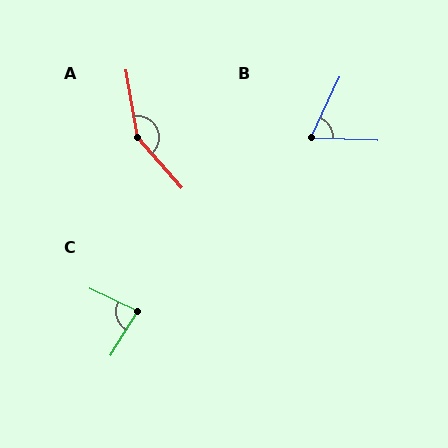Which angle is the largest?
A, at approximately 148 degrees.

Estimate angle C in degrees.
Approximately 84 degrees.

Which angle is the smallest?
B, at approximately 67 degrees.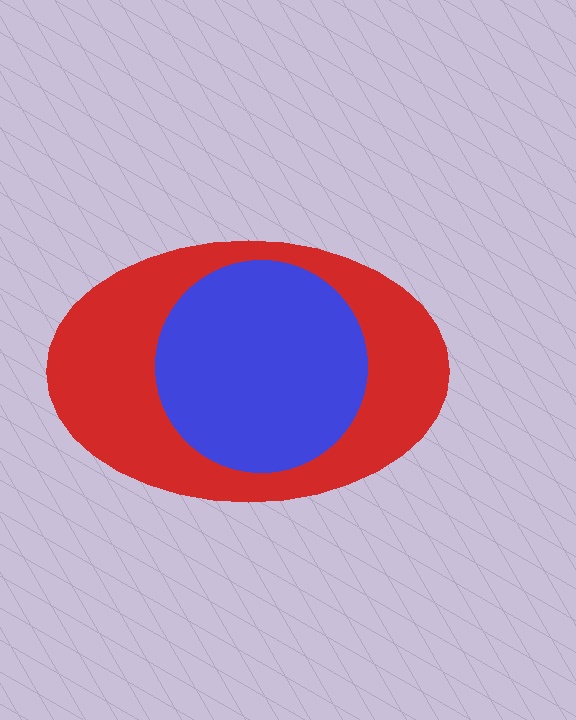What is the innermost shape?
The blue circle.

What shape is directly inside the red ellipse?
The blue circle.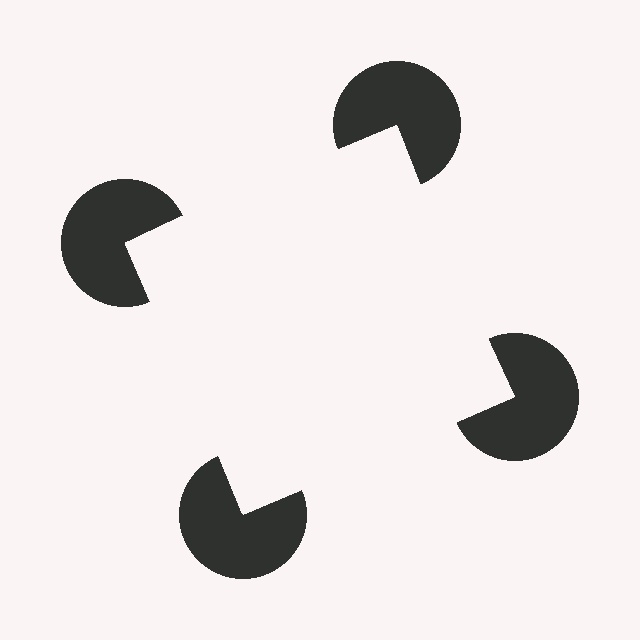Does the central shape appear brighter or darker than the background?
It typically appears slightly brighter than the background, even though no actual brightness change is drawn.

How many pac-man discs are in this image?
There are 4 — one at each vertex of the illusory square.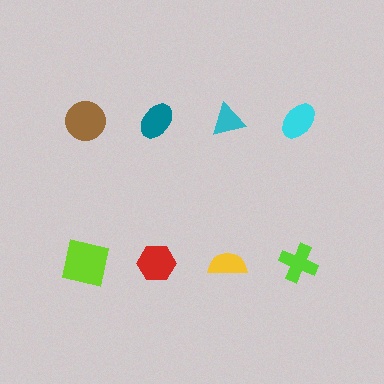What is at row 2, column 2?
A red hexagon.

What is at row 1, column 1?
A brown circle.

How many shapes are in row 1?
4 shapes.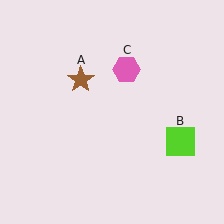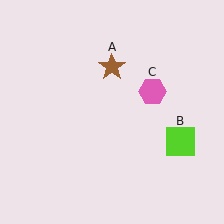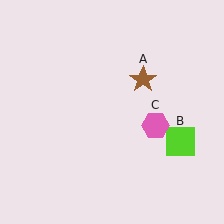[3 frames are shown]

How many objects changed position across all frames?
2 objects changed position: brown star (object A), pink hexagon (object C).